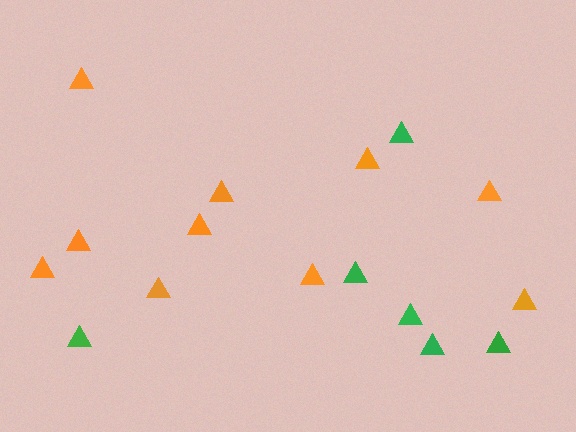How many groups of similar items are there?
There are 2 groups: one group of green triangles (6) and one group of orange triangles (10).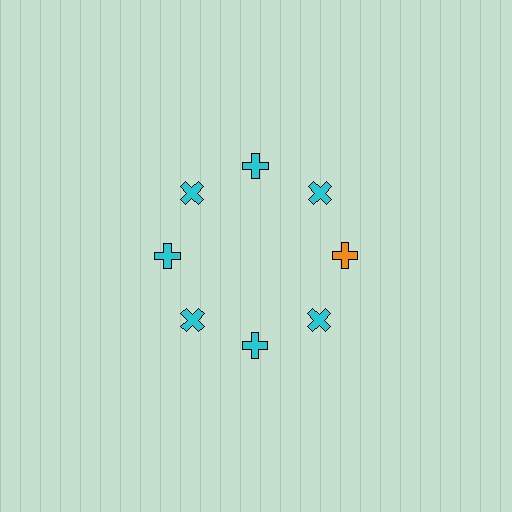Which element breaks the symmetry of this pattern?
The orange cross at roughly the 3 o'clock position breaks the symmetry. All other shapes are cyan crosses.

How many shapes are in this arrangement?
There are 8 shapes arranged in a ring pattern.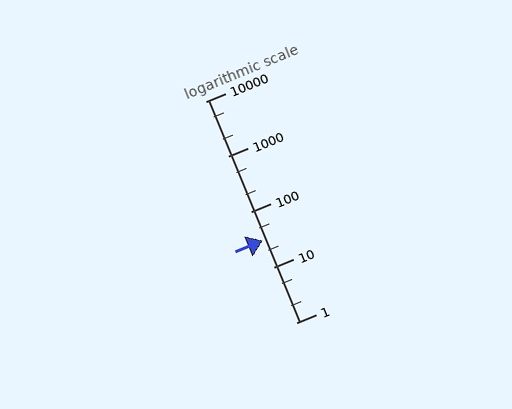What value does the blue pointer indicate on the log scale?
The pointer indicates approximately 30.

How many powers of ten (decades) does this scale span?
The scale spans 4 decades, from 1 to 10000.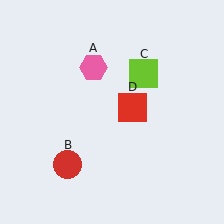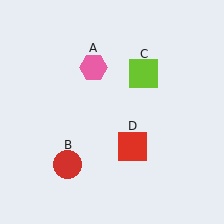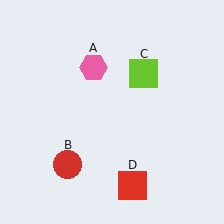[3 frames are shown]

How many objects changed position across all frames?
1 object changed position: red square (object D).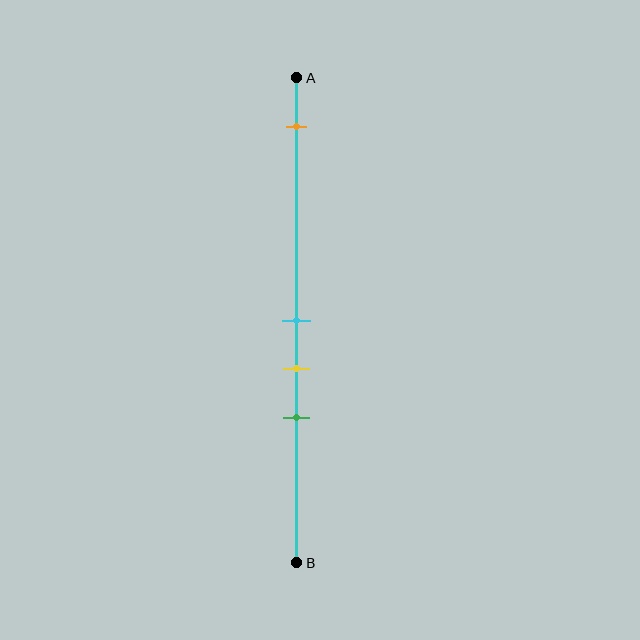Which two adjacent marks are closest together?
The cyan and yellow marks are the closest adjacent pair.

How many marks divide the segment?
There are 4 marks dividing the segment.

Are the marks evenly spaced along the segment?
No, the marks are not evenly spaced.